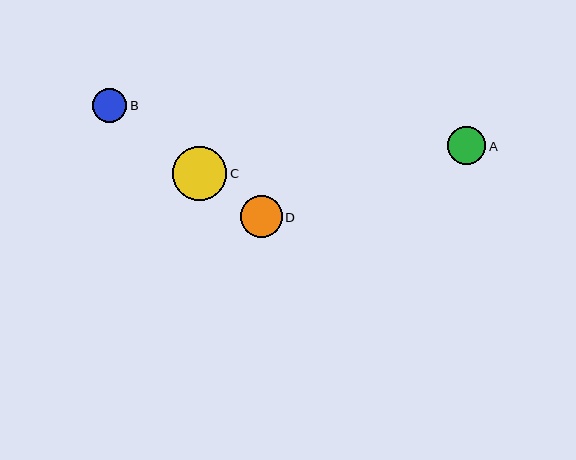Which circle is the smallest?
Circle B is the smallest with a size of approximately 34 pixels.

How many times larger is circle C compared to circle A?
Circle C is approximately 1.4 times the size of circle A.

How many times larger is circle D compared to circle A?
Circle D is approximately 1.1 times the size of circle A.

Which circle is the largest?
Circle C is the largest with a size of approximately 54 pixels.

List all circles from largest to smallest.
From largest to smallest: C, D, A, B.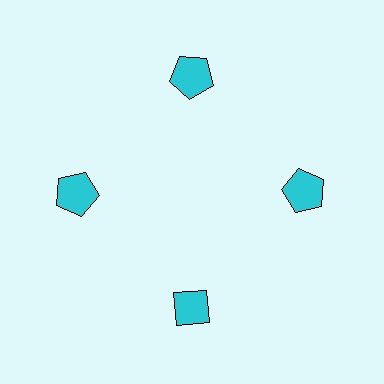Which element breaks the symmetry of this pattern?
The cyan diamond at roughly the 6 o'clock position breaks the symmetry. All other shapes are cyan pentagons.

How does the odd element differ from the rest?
It has a different shape: diamond instead of pentagon.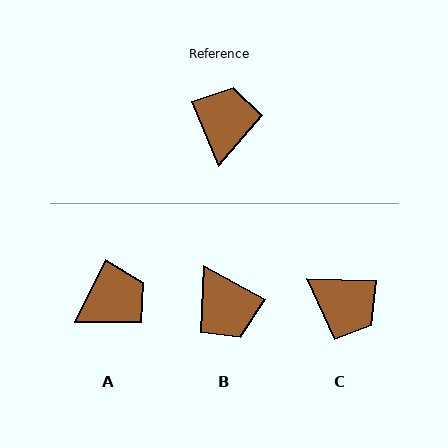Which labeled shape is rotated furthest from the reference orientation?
B, about 142 degrees away.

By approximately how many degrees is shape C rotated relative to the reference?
Approximately 115 degrees clockwise.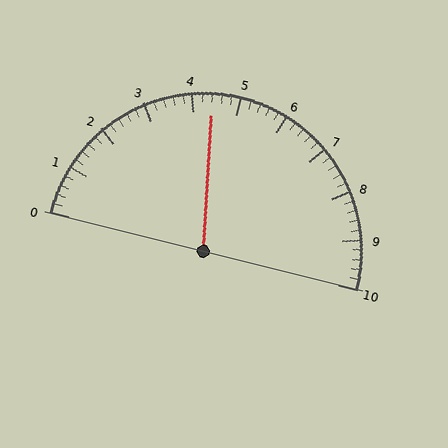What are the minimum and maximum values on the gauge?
The gauge ranges from 0 to 10.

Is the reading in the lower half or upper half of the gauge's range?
The reading is in the lower half of the range (0 to 10).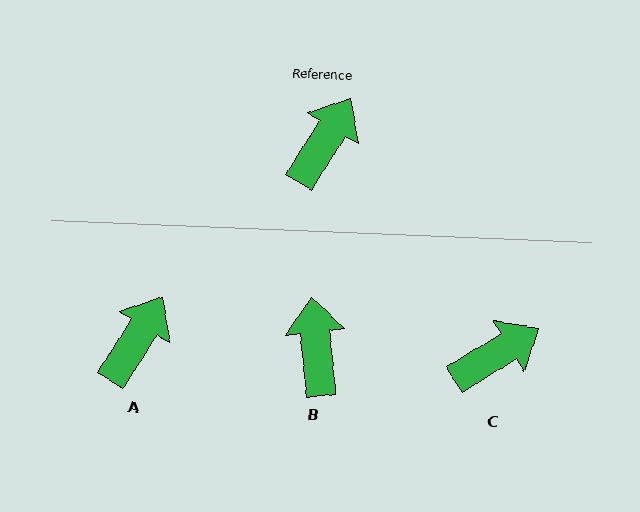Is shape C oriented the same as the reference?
No, it is off by about 26 degrees.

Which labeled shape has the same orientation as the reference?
A.